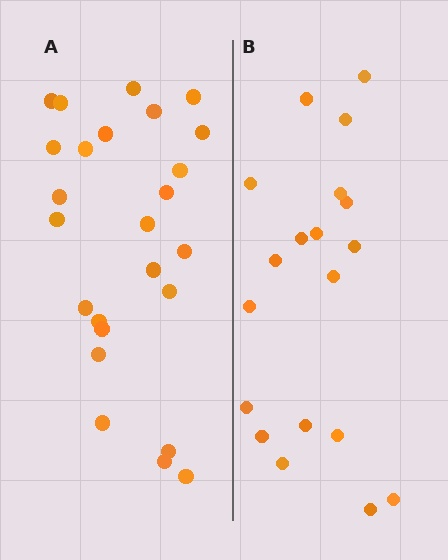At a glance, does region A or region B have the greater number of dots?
Region A (the left region) has more dots.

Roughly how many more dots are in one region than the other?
Region A has about 6 more dots than region B.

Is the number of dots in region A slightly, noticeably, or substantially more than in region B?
Region A has noticeably more, but not dramatically so. The ratio is roughly 1.3 to 1.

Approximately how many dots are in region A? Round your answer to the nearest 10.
About 20 dots. (The exact count is 25, which rounds to 20.)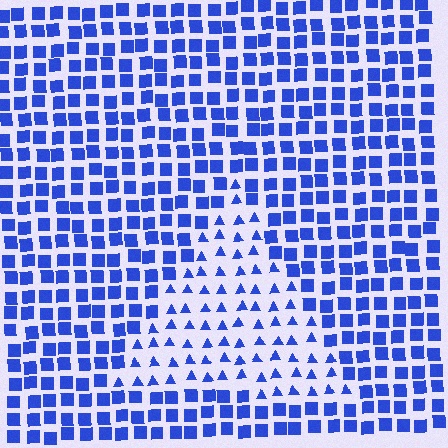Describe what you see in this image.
The image is filled with small blue elements arranged in a uniform grid. A triangle-shaped region contains triangles, while the surrounding area contains squares. The boundary is defined purely by the change in element shape.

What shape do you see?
I see a triangle.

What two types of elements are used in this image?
The image uses triangles inside the triangle region and squares outside it.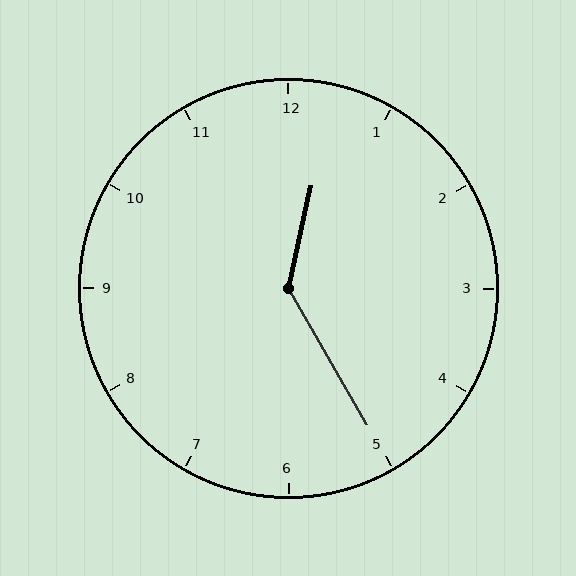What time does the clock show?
12:25.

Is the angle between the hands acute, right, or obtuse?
It is obtuse.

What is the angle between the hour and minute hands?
Approximately 138 degrees.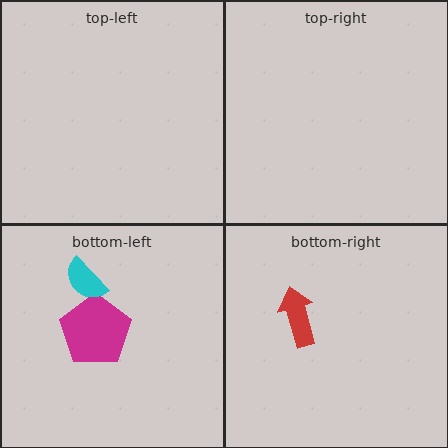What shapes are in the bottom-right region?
The red arrow.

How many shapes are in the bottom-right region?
1.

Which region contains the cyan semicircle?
The bottom-left region.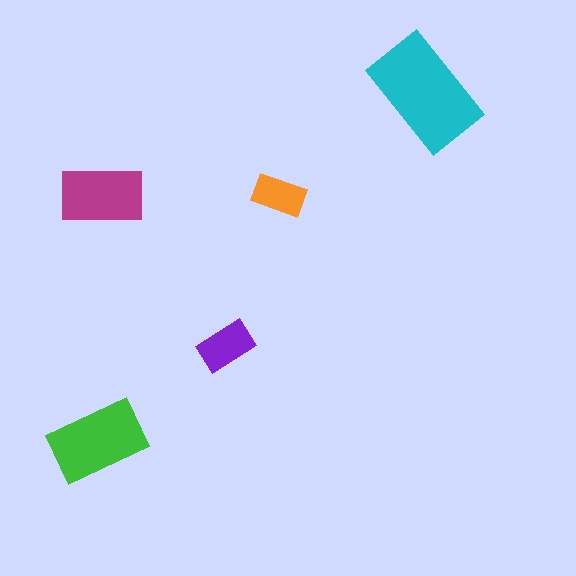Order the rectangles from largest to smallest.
the cyan one, the green one, the magenta one, the purple one, the orange one.